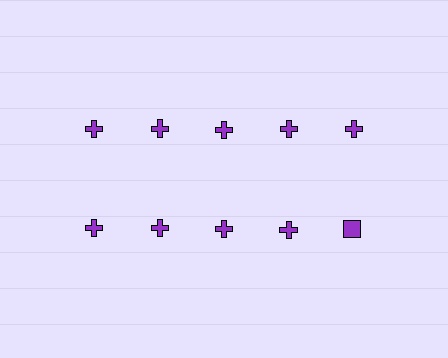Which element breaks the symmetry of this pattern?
The purple square in the second row, rightmost column breaks the symmetry. All other shapes are purple crosses.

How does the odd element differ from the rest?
It has a different shape: square instead of cross.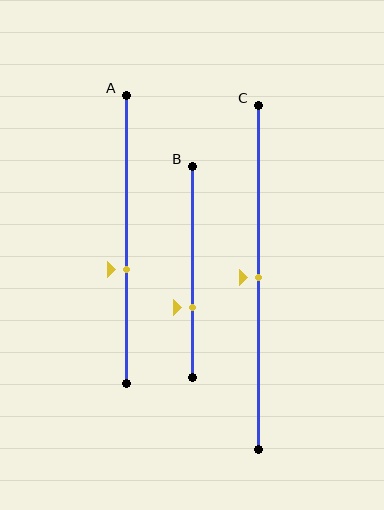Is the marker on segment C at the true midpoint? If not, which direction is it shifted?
Yes, the marker on segment C is at the true midpoint.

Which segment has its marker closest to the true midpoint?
Segment C has its marker closest to the true midpoint.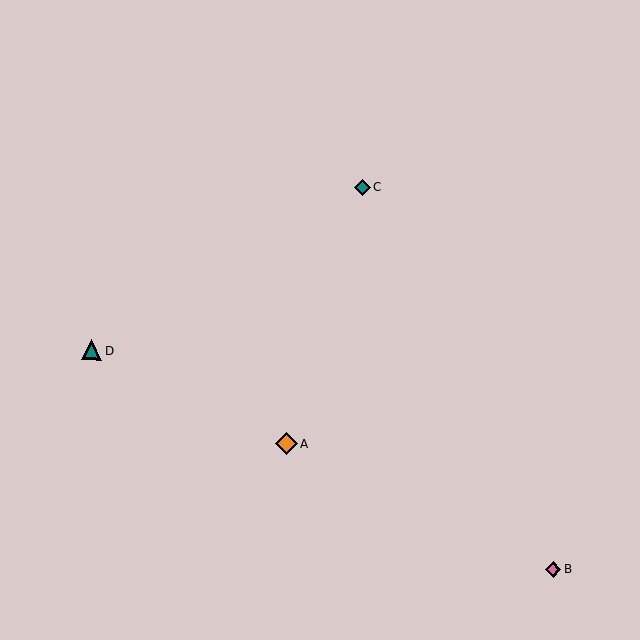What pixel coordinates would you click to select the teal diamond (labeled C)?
Click at (363, 187) to select the teal diamond C.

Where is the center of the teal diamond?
The center of the teal diamond is at (363, 187).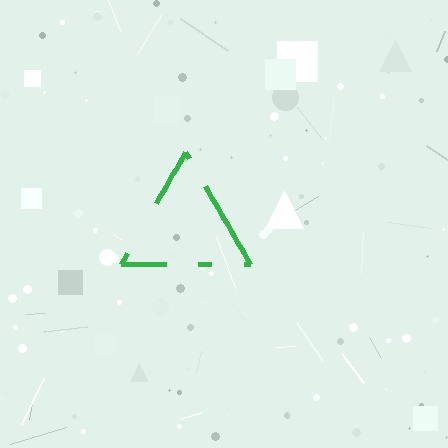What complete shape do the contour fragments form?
The contour fragments form a triangle.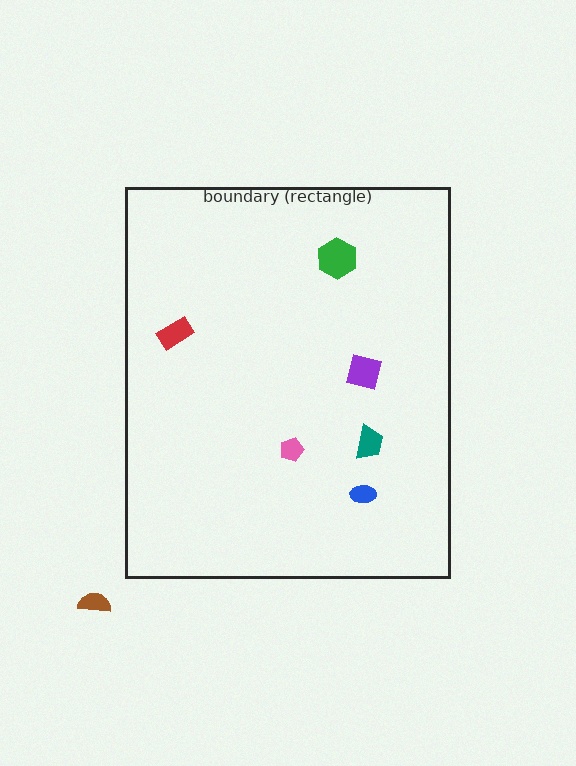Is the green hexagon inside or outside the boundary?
Inside.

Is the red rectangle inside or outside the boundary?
Inside.